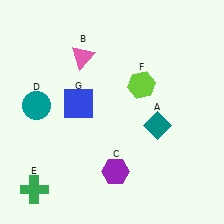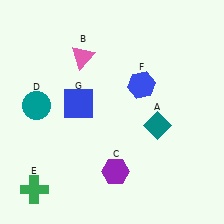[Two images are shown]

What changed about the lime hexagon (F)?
In Image 1, F is lime. In Image 2, it changed to blue.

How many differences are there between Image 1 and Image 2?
There is 1 difference between the two images.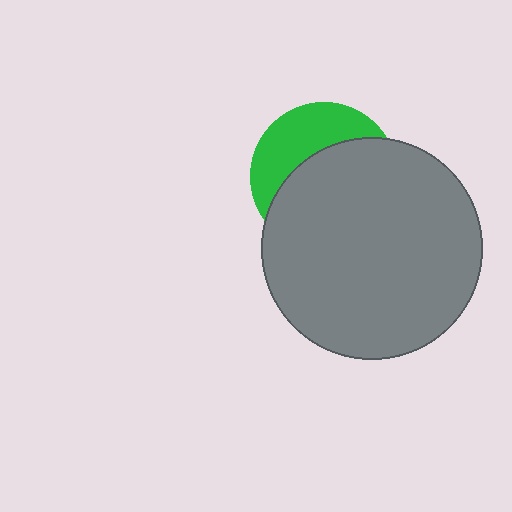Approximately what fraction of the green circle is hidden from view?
Roughly 63% of the green circle is hidden behind the gray circle.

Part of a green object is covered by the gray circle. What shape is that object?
It is a circle.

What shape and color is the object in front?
The object in front is a gray circle.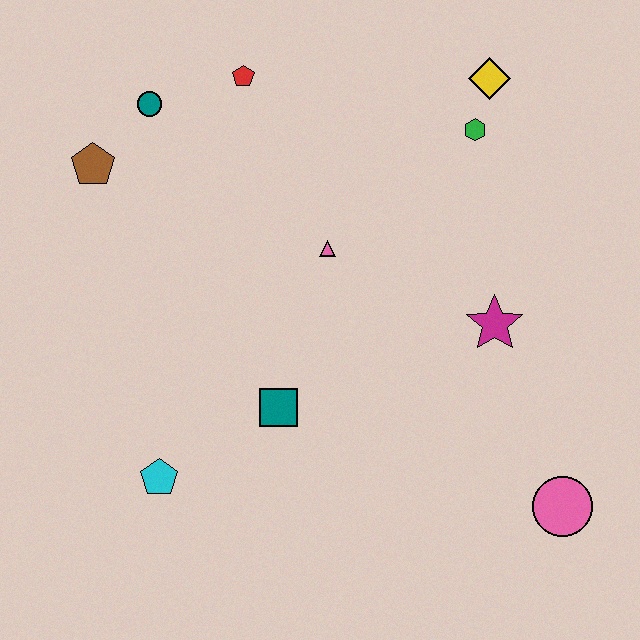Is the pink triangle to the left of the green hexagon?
Yes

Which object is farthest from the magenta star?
The brown pentagon is farthest from the magenta star.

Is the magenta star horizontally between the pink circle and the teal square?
Yes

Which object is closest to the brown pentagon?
The teal circle is closest to the brown pentagon.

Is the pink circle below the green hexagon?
Yes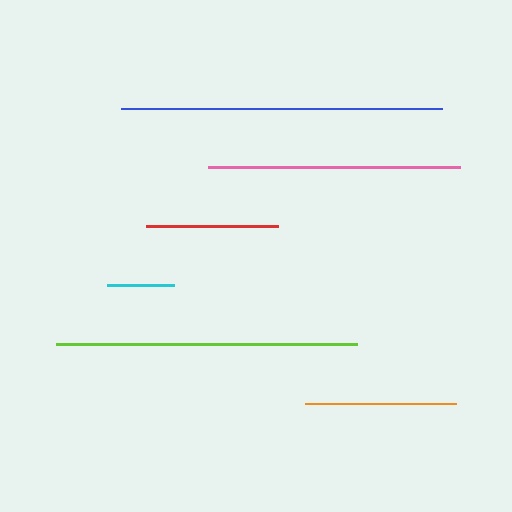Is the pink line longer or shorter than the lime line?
The lime line is longer than the pink line.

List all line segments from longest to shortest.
From longest to shortest: blue, lime, pink, orange, red, cyan.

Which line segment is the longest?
The blue line is the longest at approximately 321 pixels.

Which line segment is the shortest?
The cyan line is the shortest at approximately 66 pixels.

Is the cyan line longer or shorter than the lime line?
The lime line is longer than the cyan line.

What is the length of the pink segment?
The pink segment is approximately 253 pixels long.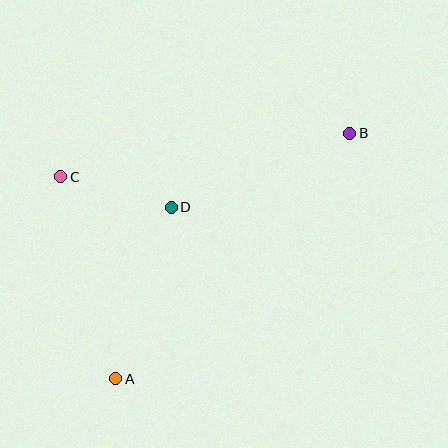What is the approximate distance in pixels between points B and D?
The distance between B and D is approximately 193 pixels.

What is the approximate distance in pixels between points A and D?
The distance between A and D is approximately 180 pixels.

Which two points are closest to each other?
Points C and D are closest to each other.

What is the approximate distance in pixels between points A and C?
The distance between A and C is approximately 210 pixels.